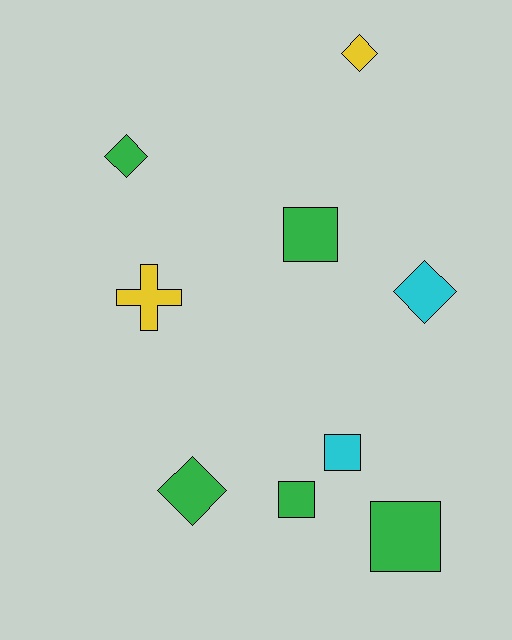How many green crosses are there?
There are no green crosses.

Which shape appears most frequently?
Diamond, with 4 objects.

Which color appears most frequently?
Green, with 5 objects.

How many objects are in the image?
There are 9 objects.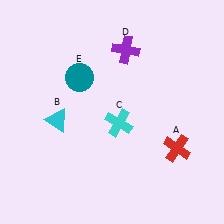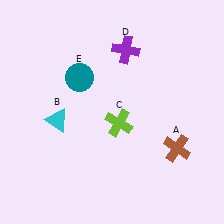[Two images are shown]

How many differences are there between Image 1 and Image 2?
There are 2 differences between the two images.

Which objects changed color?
A changed from red to brown. C changed from cyan to lime.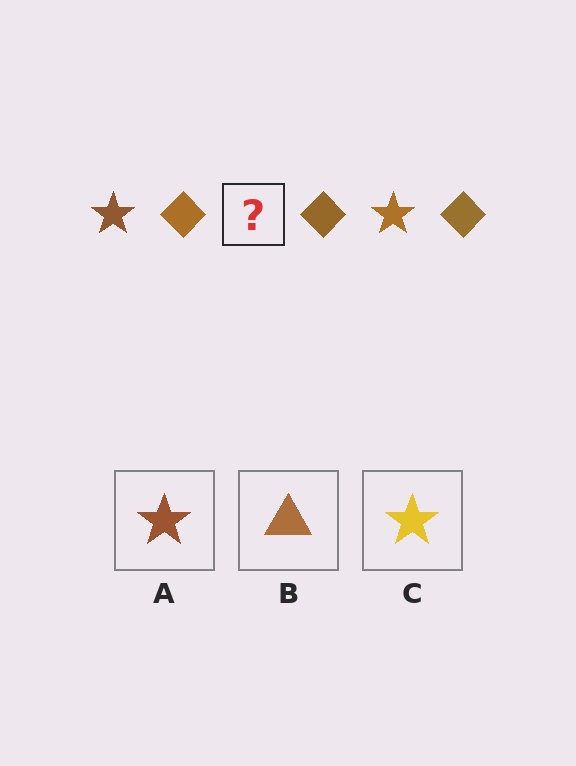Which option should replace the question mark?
Option A.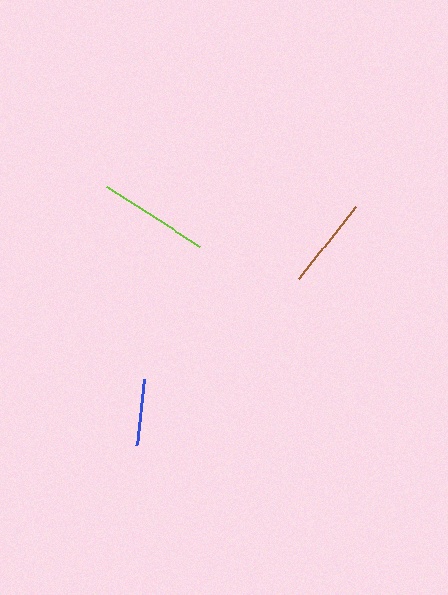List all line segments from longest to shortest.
From longest to shortest: lime, brown, blue.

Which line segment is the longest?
The lime line is the longest at approximately 110 pixels.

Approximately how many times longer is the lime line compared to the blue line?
The lime line is approximately 1.6 times the length of the blue line.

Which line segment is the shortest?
The blue line is the shortest at approximately 67 pixels.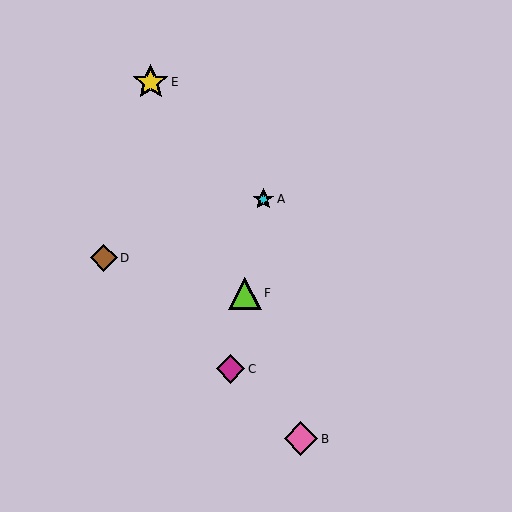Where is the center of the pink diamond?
The center of the pink diamond is at (301, 439).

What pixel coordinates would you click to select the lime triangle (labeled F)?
Click at (245, 293) to select the lime triangle F.